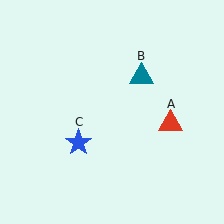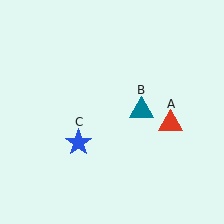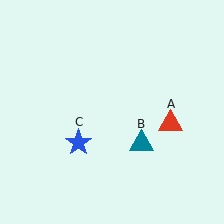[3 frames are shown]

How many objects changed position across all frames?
1 object changed position: teal triangle (object B).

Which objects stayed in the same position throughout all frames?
Red triangle (object A) and blue star (object C) remained stationary.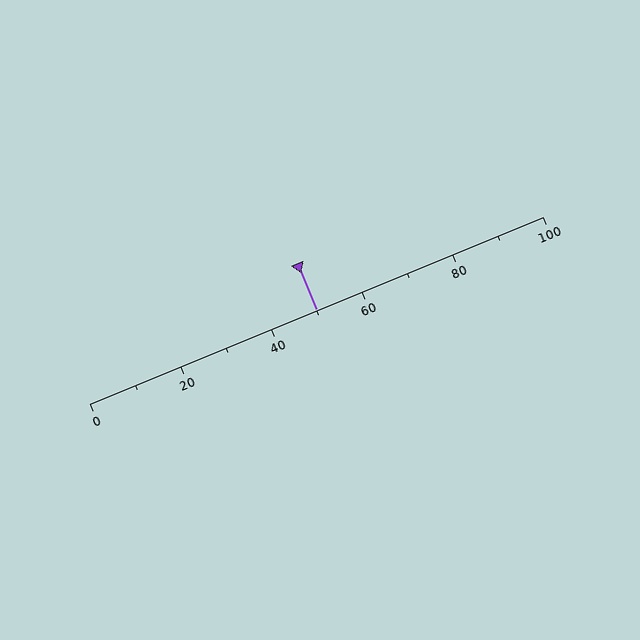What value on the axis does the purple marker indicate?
The marker indicates approximately 50.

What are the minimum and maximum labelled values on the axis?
The axis runs from 0 to 100.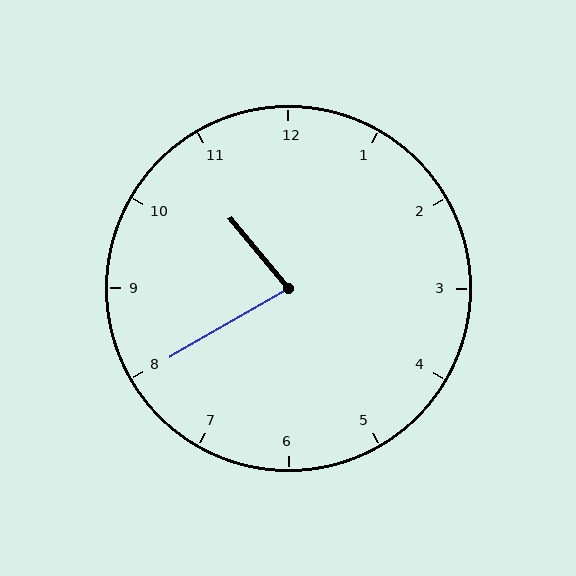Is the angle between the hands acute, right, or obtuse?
It is acute.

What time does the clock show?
10:40.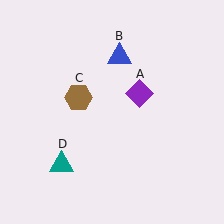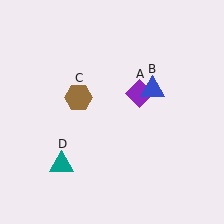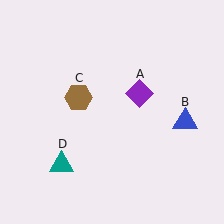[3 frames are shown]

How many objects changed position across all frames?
1 object changed position: blue triangle (object B).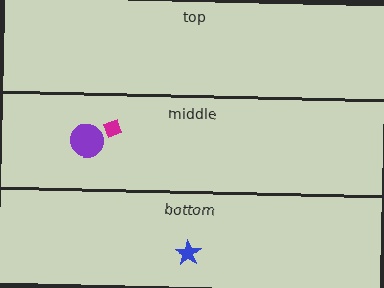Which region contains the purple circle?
The middle region.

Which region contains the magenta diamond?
The middle region.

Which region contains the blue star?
The bottom region.